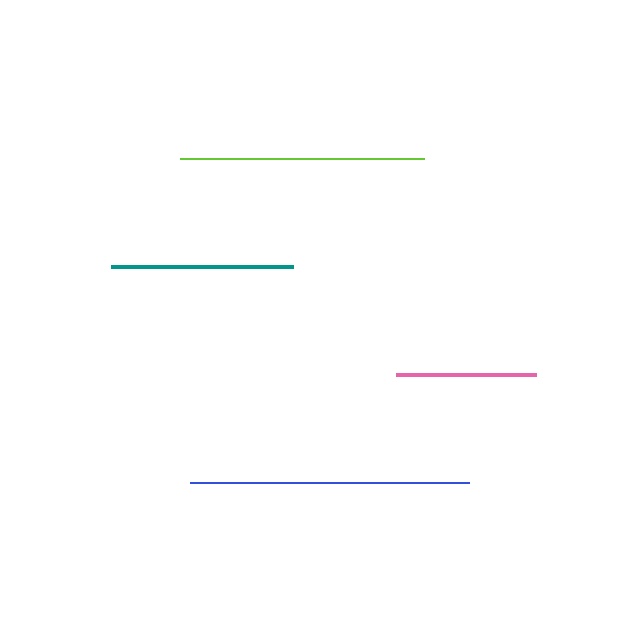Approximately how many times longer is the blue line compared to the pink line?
The blue line is approximately 2.0 times the length of the pink line.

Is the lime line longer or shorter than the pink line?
The lime line is longer than the pink line.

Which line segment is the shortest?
The pink line is the shortest at approximately 141 pixels.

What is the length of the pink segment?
The pink segment is approximately 141 pixels long.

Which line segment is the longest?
The blue line is the longest at approximately 278 pixels.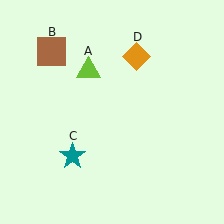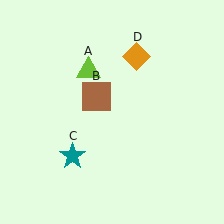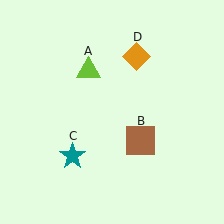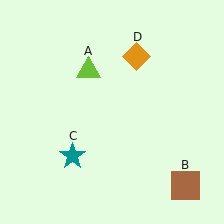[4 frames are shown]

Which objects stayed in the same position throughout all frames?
Lime triangle (object A) and teal star (object C) and orange diamond (object D) remained stationary.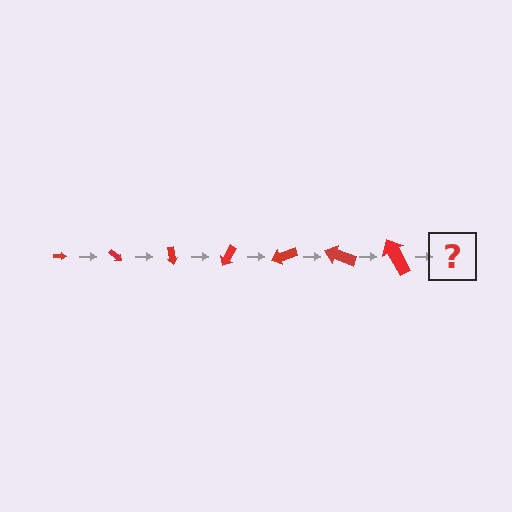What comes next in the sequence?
The next element should be an arrow, larger than the previous one and rotated 280 degrees from the start.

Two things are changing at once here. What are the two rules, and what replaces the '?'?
The two rules are that the arrow grows larger each step and it rotates 40 degrees each step. The '?' should be an arrow, larger than the previous one and rotated 280 degrees from the start.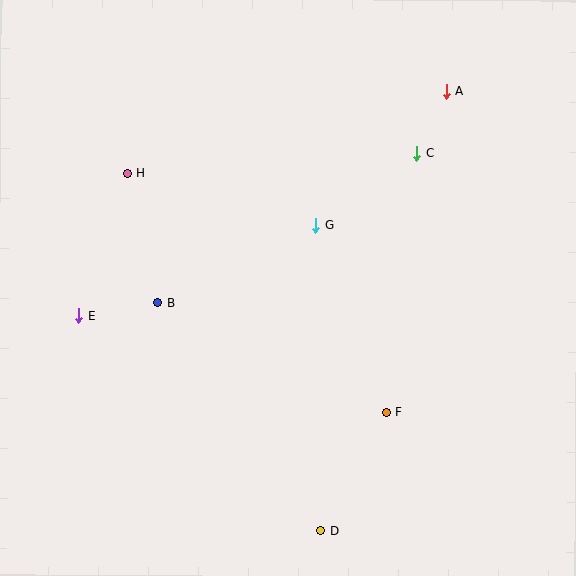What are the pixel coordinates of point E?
Point E is at (78, 315).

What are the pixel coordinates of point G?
Point G is at (316, 225).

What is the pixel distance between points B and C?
The distance between B and C is 299 pixels.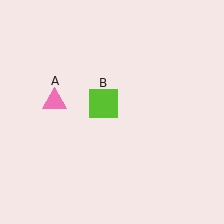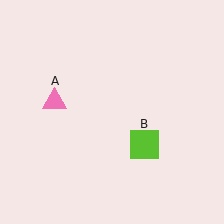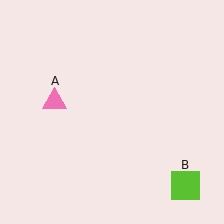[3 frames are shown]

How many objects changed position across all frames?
1 object changed position: lime square (object B).